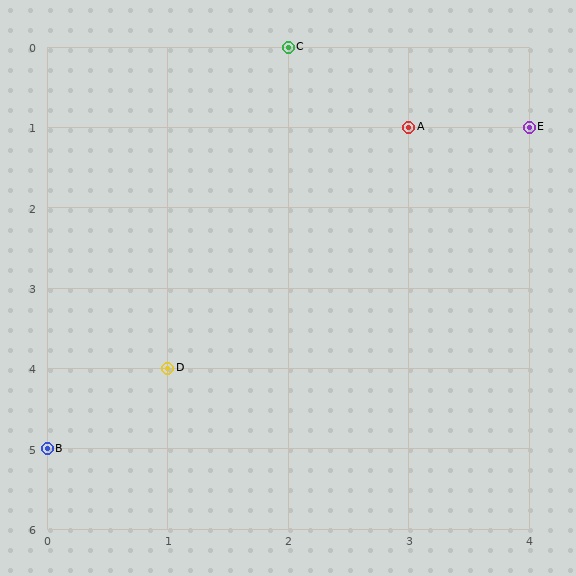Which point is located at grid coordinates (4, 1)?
Point E is at (4, 1).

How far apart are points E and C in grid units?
Points E and C are 2 columns and 1 row apart (about 2.2 grid units diagonally).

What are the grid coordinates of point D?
Point D is at grid coordinates (1, 4).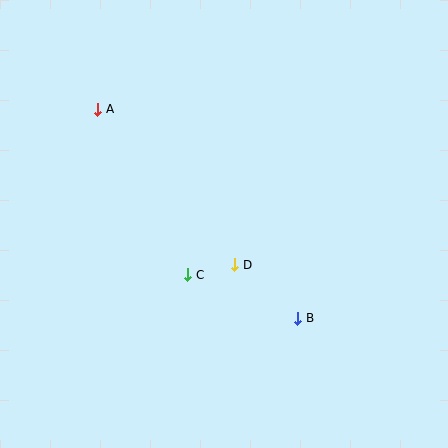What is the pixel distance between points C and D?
The distance between C and D is 48 pixels.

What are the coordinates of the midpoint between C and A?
The midpoint between C and A is at (143, 192).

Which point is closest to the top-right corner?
Point D is closest to the top-right corner.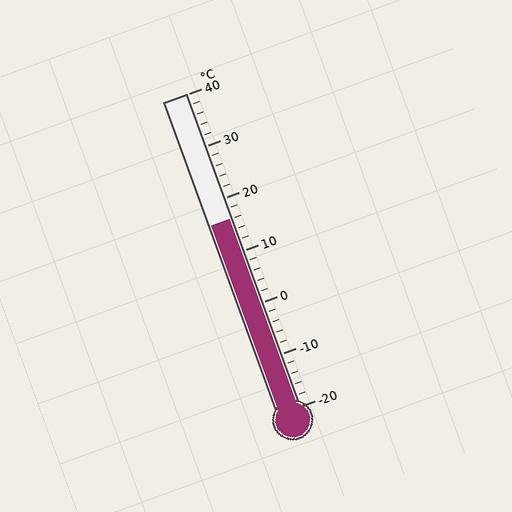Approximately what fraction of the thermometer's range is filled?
The thermometer is filled to approximately 60% of its range.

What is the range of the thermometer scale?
The thermometer scale ranges from -20°C to 40°C.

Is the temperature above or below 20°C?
The temperature is below 20°C.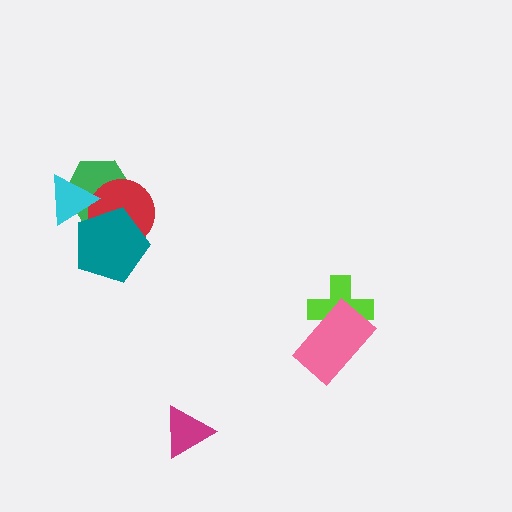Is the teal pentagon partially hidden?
Yes, it is partially covered by another shape.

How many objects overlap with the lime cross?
1 object overlaps with the lime cross.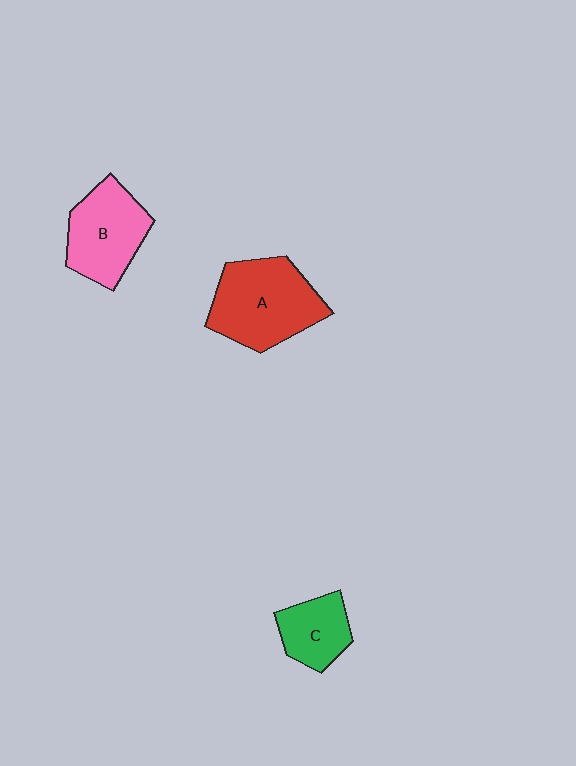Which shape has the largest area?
Shape A (red).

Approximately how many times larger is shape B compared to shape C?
Approximately 1.5 times.